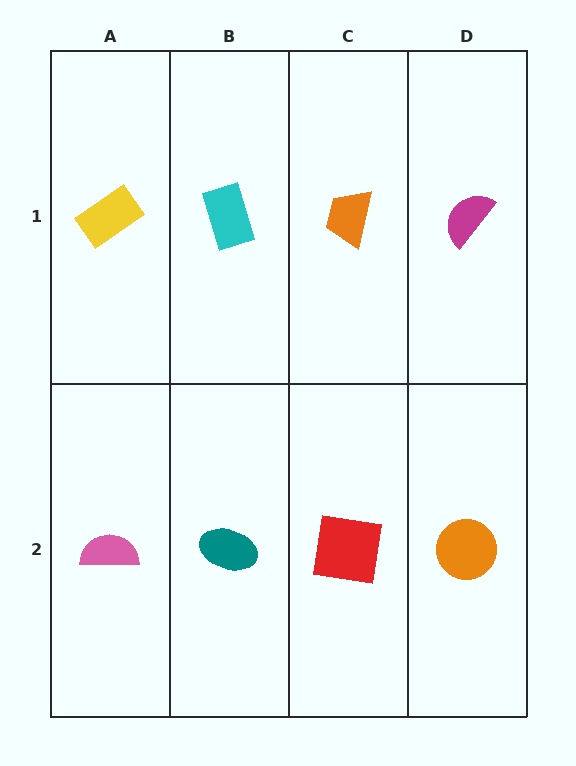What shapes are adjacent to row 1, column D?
An orange circle (row 2, column D), an orange trapezoid (row 1, column C).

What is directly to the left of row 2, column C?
A teal ellipse.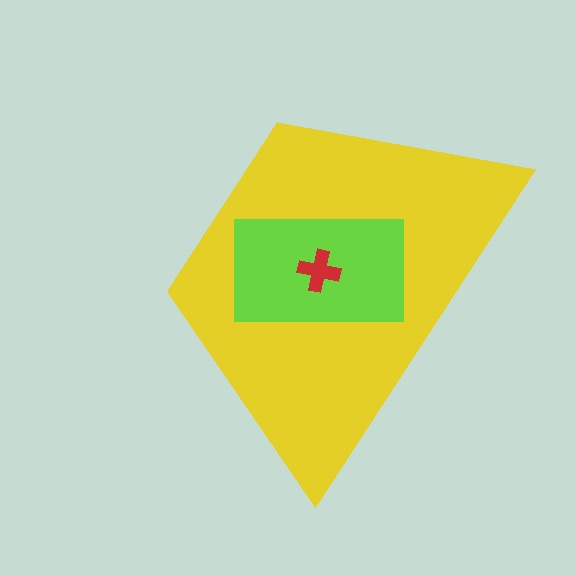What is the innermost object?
The red cross.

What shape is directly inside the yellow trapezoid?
The lime rectangle.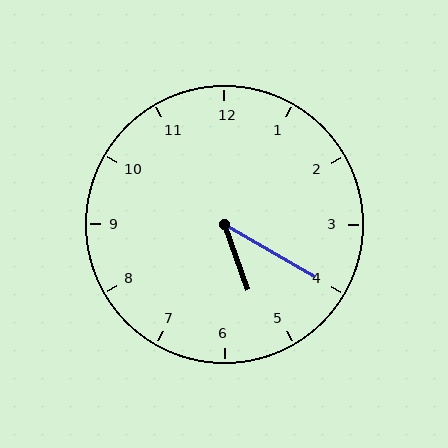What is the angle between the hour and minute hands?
Approximately 40 degrees.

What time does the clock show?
5:20.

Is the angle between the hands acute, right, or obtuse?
It is acute.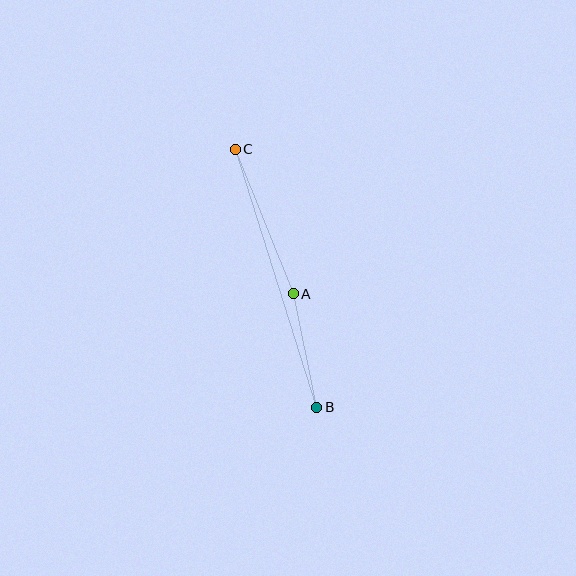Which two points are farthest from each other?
Points B and C are farthest from each other.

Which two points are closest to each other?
Points A and B are closest to each other.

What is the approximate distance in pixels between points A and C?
The distance between A and C is approximately 156 pixels.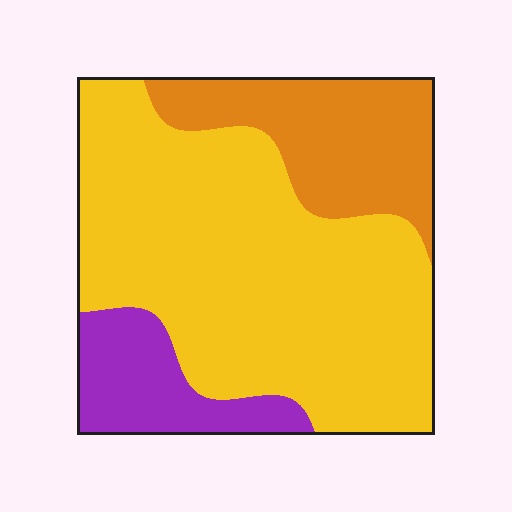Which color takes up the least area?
Purple, at roughly 15%.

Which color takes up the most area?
Yellow, at roughly 65%.